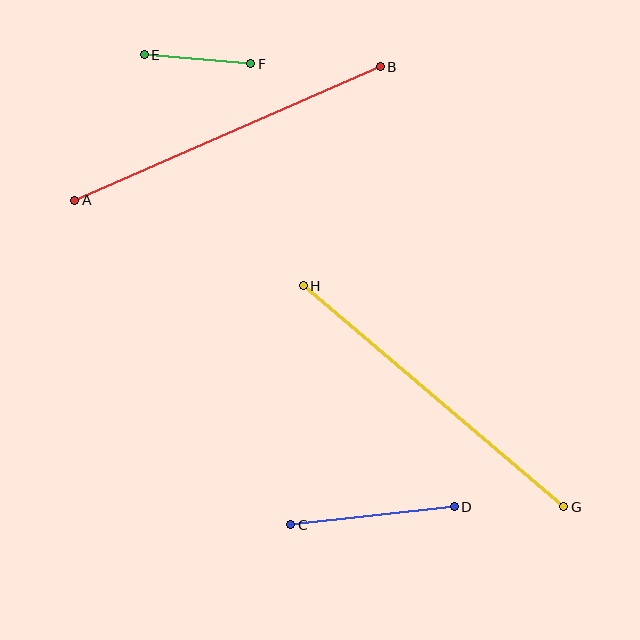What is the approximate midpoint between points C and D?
The midpoint is at approximately (372, 516) pixels.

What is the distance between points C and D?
The distance is approximately 165 pixels.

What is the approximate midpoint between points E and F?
The midpoint is at approximately (197, 59) pixels.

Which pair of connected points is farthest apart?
Points G and H are farthest apart.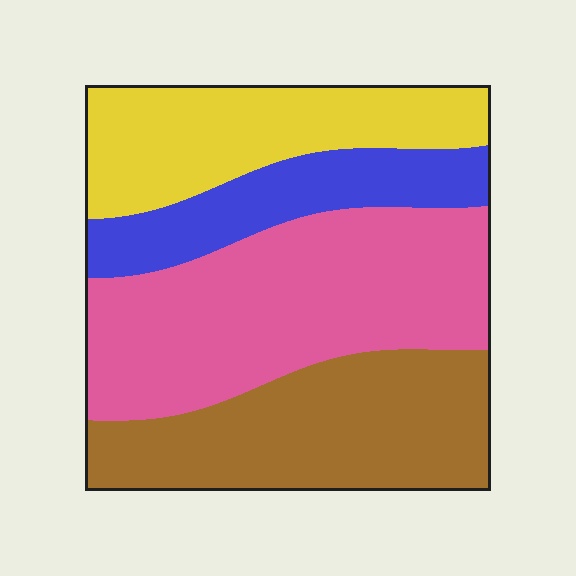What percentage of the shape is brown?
Brown takes up about one quarter (1/4) of the shape.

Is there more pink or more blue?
Pink.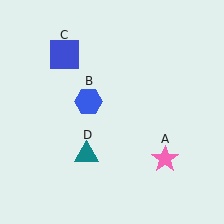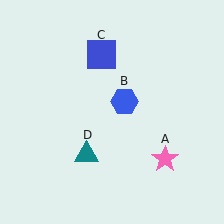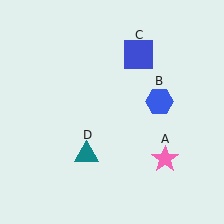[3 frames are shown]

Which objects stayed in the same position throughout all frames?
Pink star (object A) and teal triangle (object D) remained stationary.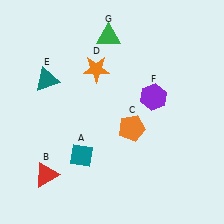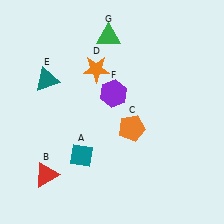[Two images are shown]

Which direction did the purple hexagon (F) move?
The purple hexagon (F) moved left.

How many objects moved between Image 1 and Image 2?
1 object moved between the two images.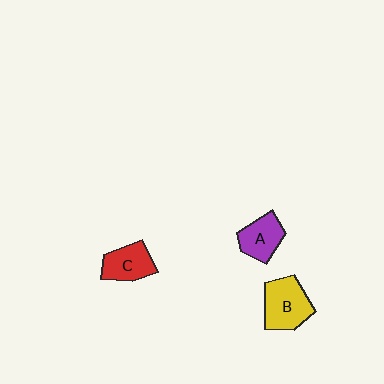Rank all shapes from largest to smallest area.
From largest to smallest: B (yellow), C (red), A (purple).